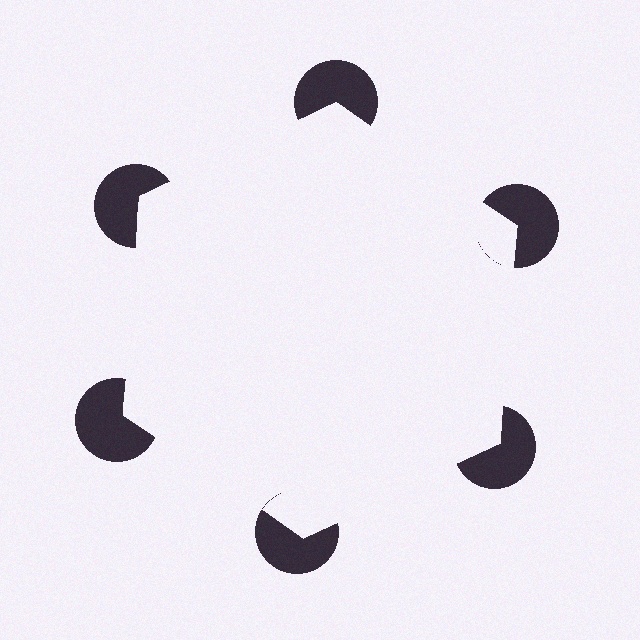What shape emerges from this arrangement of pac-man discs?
An illusory hexagon — its edges are inferred from the aligned wedge cuts in the pac-man discs, not physically drawn.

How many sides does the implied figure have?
6 sides.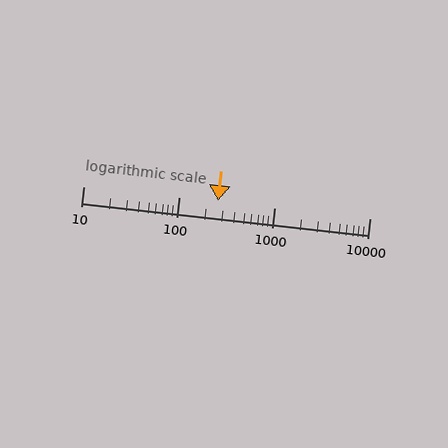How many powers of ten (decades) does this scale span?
The scale spans 3 decades, from 10 to 10000.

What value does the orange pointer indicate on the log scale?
The pointer indicates approximately 260.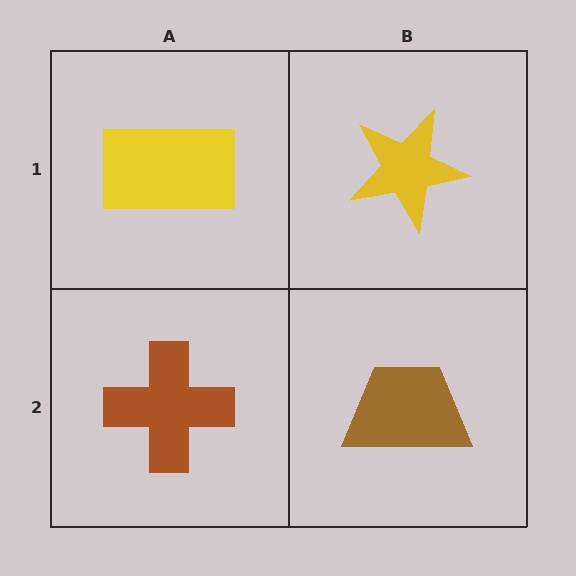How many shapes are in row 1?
2 shapes.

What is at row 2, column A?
A brown cross.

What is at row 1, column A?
A yellow rectangle.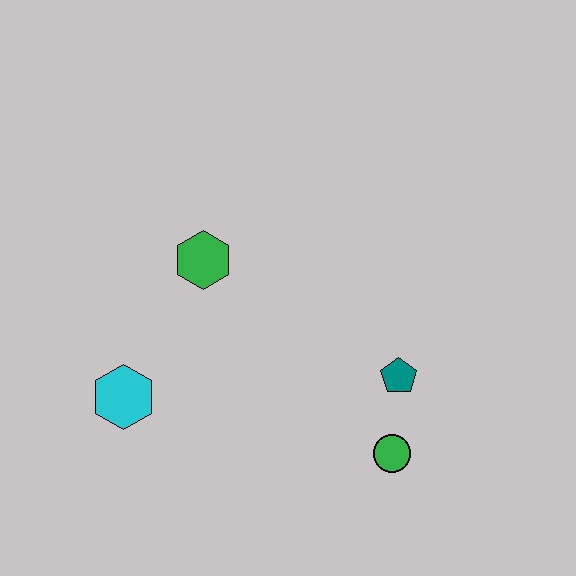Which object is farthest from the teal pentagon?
The cyan hexagon is farthest from the teal pentagon.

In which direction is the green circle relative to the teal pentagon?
The green circle is below the teal pentagon.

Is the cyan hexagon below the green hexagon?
Yes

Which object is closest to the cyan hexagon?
The green hexagon is closest to the cyan hexagon.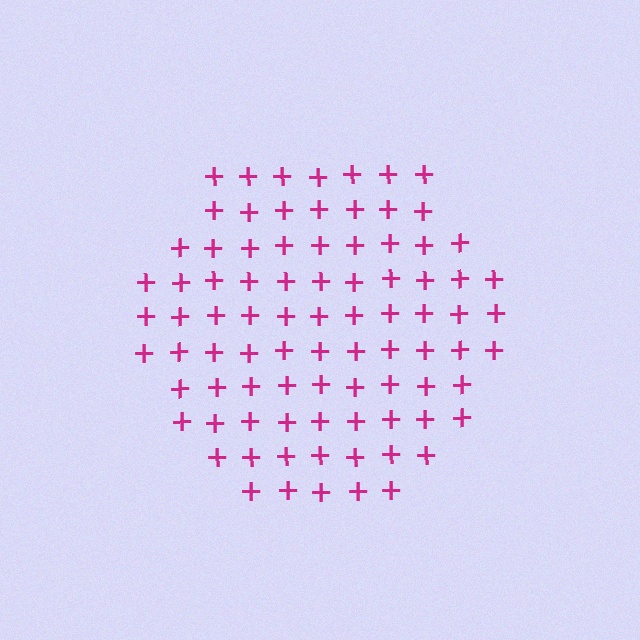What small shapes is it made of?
It is made of small plus signs.